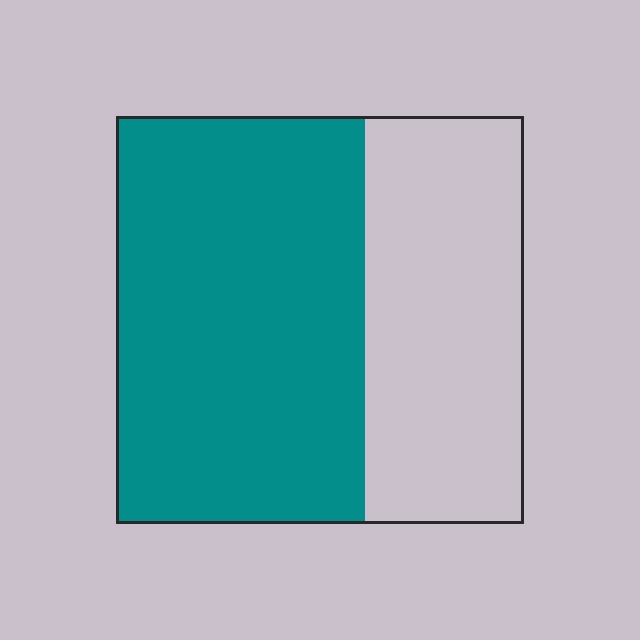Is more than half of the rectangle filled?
Yes.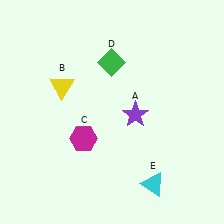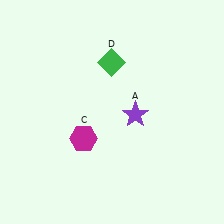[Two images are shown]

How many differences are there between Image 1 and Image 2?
There are 2 differences between the two images.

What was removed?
The cyan triangle (E), the yellow triangle (B) were removed in Image 2.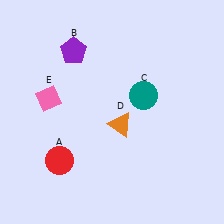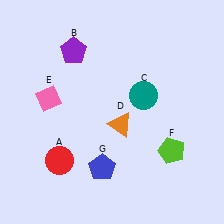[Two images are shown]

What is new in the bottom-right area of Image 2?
A lime pentagon (F) was added in the bottom-right area of Image 2.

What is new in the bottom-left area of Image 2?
A blue pentagon (G) was added in the bottom-left area of Image 2.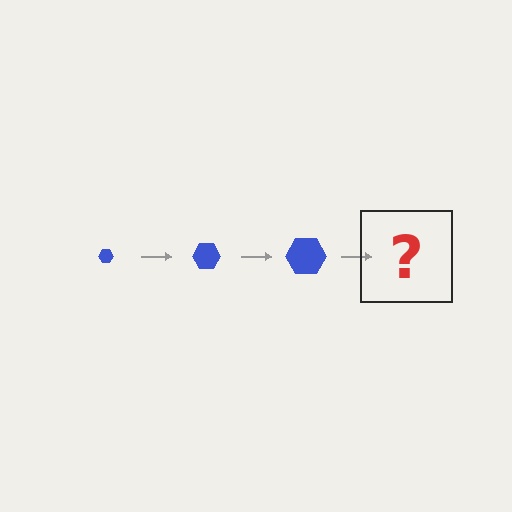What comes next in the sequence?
The next element should be a blue hexagon, larger than the previous one.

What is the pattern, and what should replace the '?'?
The pattern is that the hexagon gets progressively larger each step. The '?' should be a blue hexagon, larger than the previous one.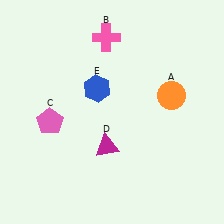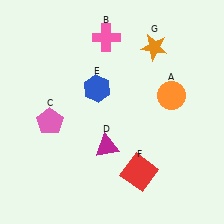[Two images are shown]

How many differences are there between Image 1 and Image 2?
There are 2 differences between the two images.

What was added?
A red square (F), an orange star (G) were added in Image 2.